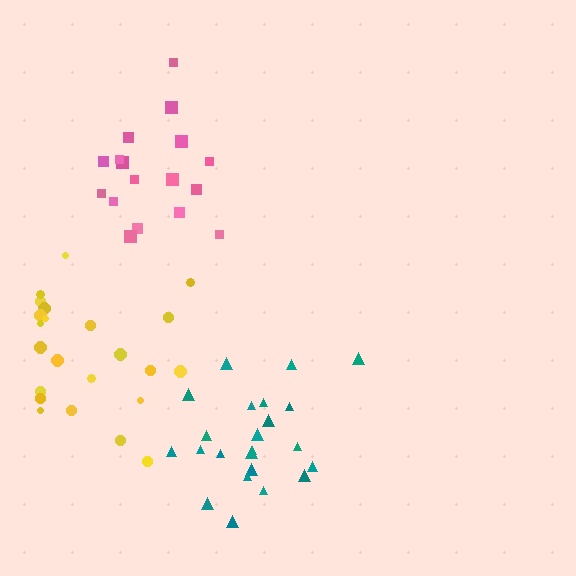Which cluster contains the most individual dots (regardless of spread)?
Teal (23).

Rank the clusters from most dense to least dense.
teal, pink, yellow.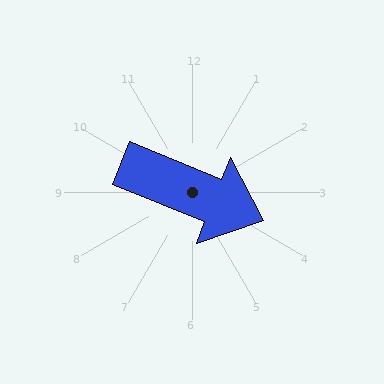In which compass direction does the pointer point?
East.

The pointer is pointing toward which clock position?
Roughly 4 o'clock.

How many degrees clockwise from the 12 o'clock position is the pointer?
Approximately 112 degrees.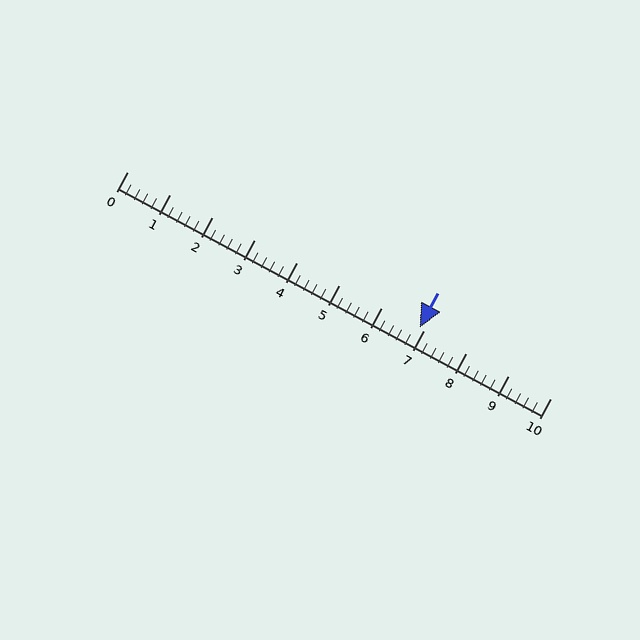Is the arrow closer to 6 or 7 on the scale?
The arrow is closer to 7.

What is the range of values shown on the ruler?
The ruler shows values from 0 to 10.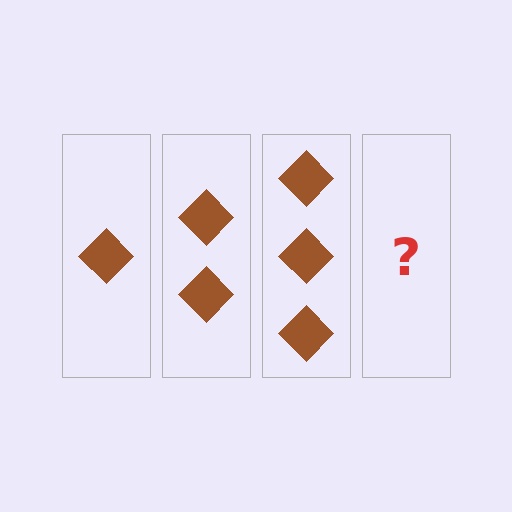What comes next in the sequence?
The next element should be 4 diamonds.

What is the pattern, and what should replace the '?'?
The pattern is that each step adds one more diamond. The '?' should be 4 diamonds.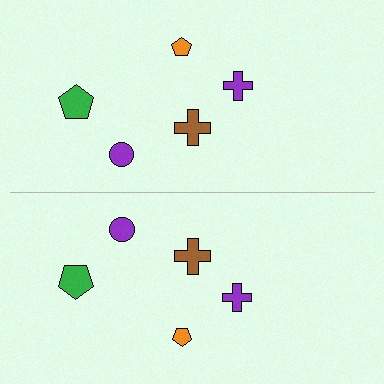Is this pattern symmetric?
Yes, this pattern has bilateral (reflection) symmetry.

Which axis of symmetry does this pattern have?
The pattern has a horizontal axis of symmetry running through the center of the image.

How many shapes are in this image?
There are 10 shapes in this image.